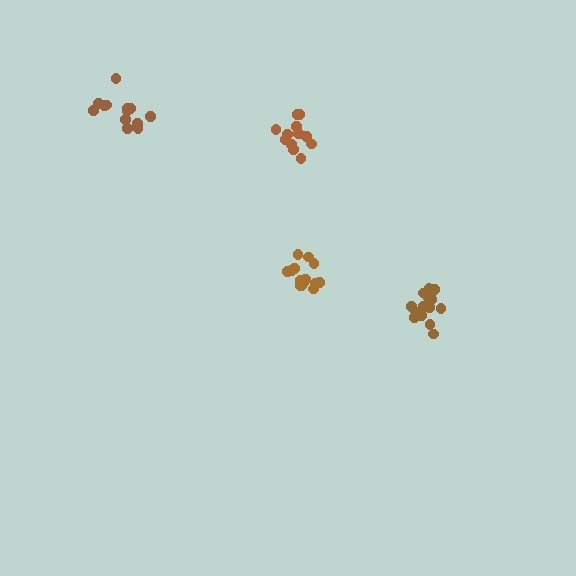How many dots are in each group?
Group 1: 15 dots, Group 2: 16 dots, Group 3: 12 dots, Group 4: 13 dots (56 total).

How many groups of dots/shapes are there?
There are 4 groups.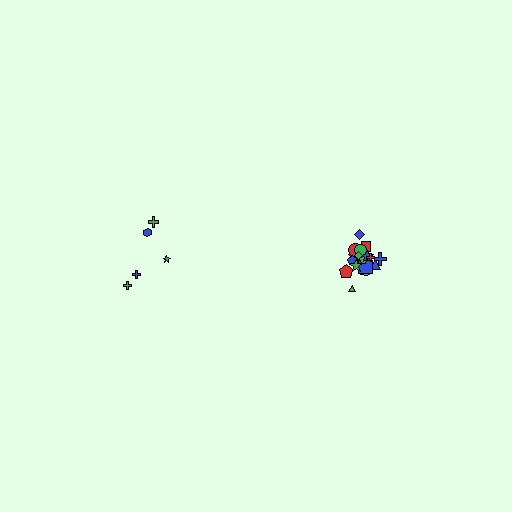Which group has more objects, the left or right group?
The right group.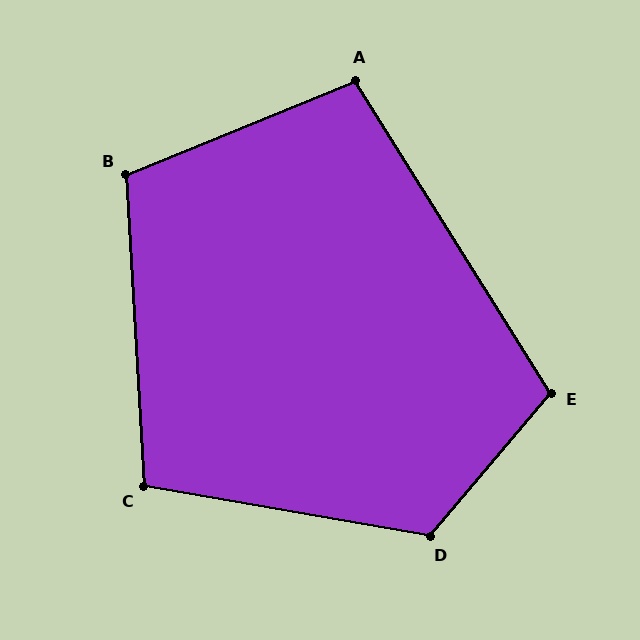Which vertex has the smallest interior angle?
A, at approximately 100 degrees.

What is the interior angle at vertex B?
Approximately 109 degrees (obtuse).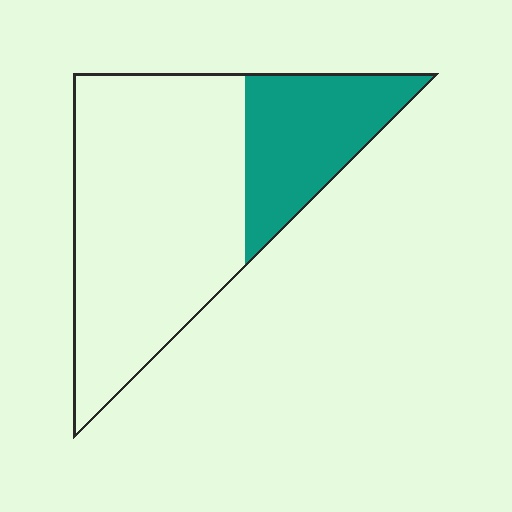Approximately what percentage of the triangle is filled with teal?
Approximately 30%.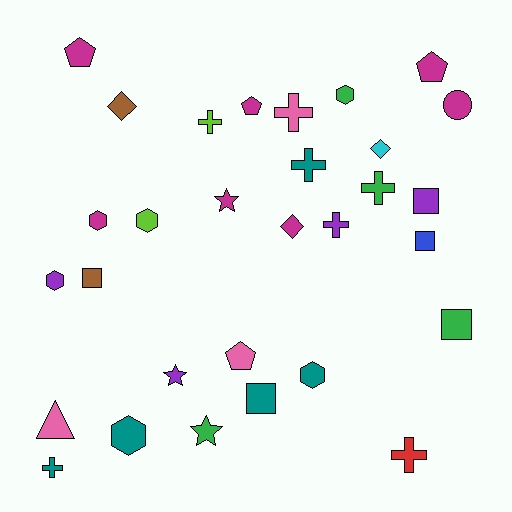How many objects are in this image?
There are 30 objects.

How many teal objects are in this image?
There are 5 teal objects.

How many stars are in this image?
There are 3 stars.